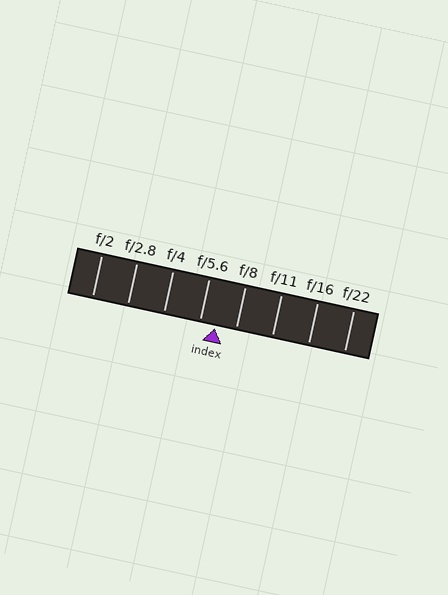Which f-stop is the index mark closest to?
The index mark is closest to f/5.6.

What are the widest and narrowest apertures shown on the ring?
The widest aperture shown is f/2 and the narrowest is f/22.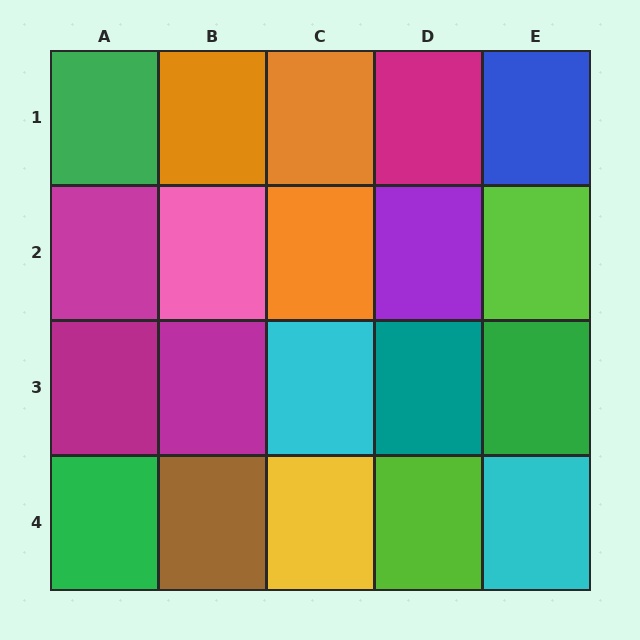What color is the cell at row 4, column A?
Green.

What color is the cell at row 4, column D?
Lime.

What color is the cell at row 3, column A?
Magenta.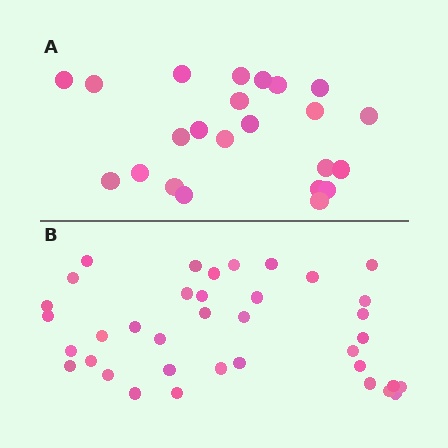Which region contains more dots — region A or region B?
Region B (the bottom region) has more dots.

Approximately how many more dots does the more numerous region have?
Region B has approximately 15 more dots than region A.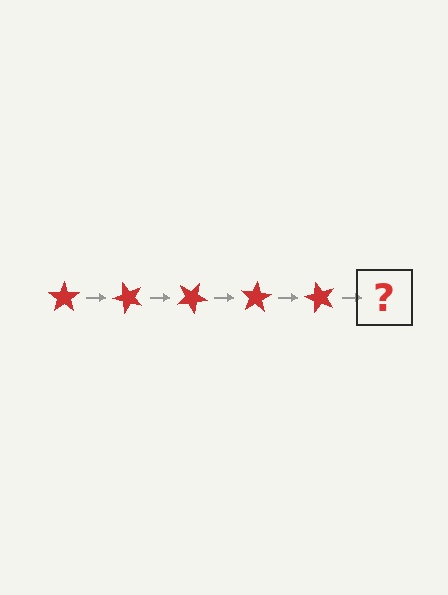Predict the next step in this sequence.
The next step is a red star rotated 250 degrees.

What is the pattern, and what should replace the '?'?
The pattern is that the star rotates 50 degrees each step. The '?' should be a red star rotated 250 degrees.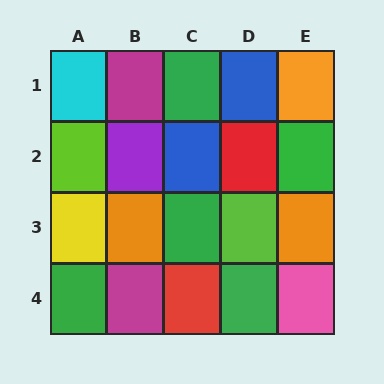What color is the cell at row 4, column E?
Pink.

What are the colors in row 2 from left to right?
Lime, purple, blue, red, green.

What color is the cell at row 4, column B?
Magenta.